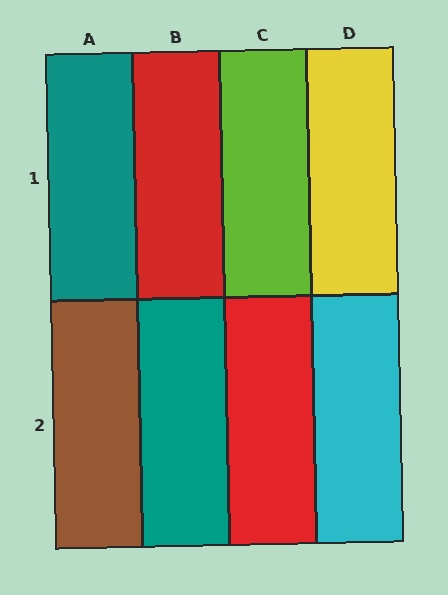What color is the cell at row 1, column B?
Red.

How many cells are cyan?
1 cell is cyan.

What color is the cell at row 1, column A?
Teal.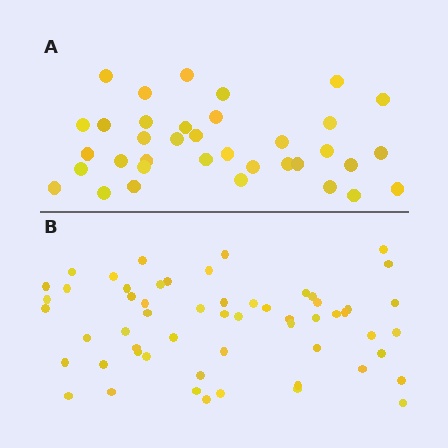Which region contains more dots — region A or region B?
Region B (the bottom region) has more dots.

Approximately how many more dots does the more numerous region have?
Region B has approximately 20 more dots than region A.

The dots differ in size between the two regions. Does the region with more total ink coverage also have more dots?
No. Region A has more total ink coverage because its dots are larger, but region B actually contains more individual dots. Total area can be misleading — the number of items is what matters here.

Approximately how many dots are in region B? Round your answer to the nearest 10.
About 60 dots. (The exact count is 57, which rounds to 60.)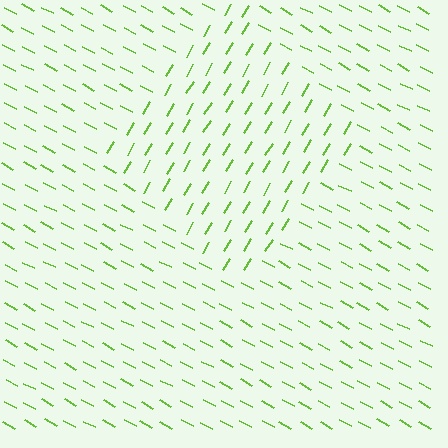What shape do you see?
I see a diamond.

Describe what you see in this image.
The image is filled with small lime line segments. A diamond region in the image has lines oriented differently from the surrounding lines, creating a visible texture boundary.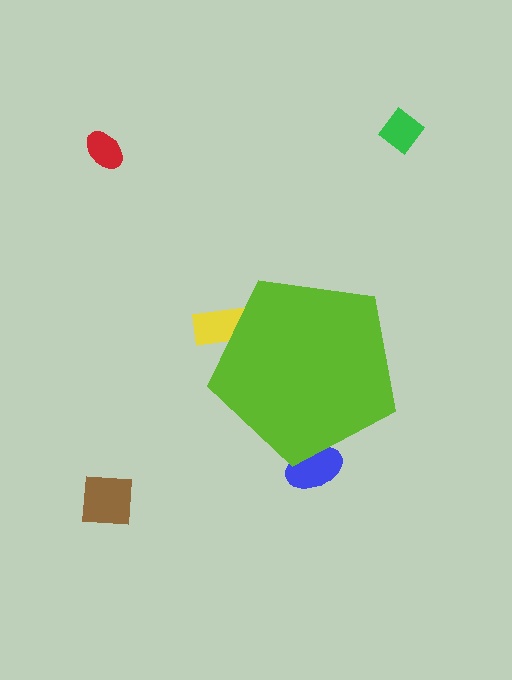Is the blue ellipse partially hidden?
Yes, the blue ellipse is partially hidden behind the lime pentagon.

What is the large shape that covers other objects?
A lime pentagon.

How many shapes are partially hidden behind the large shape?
2 shapes are partially hidden.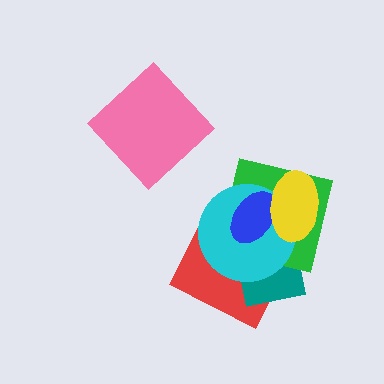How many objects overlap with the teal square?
5 objects overlap with the teal square.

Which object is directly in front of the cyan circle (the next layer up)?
The blue ellipse is directly in front of the cyan circle.